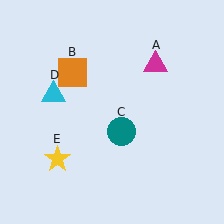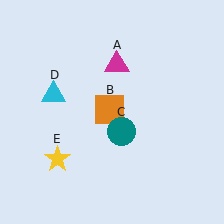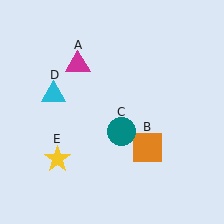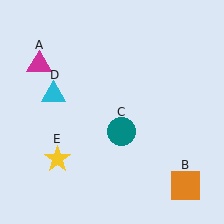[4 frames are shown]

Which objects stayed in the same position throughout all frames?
Teal circle (object C) and cyan triangle (object D) and yellow star (object E) remained stationary.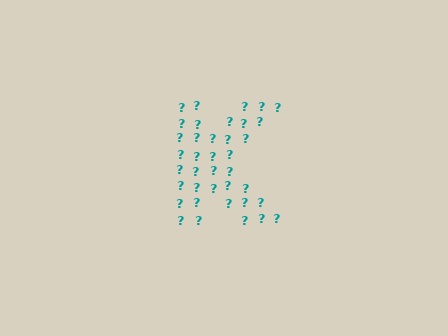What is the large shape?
The large shape is the letter K.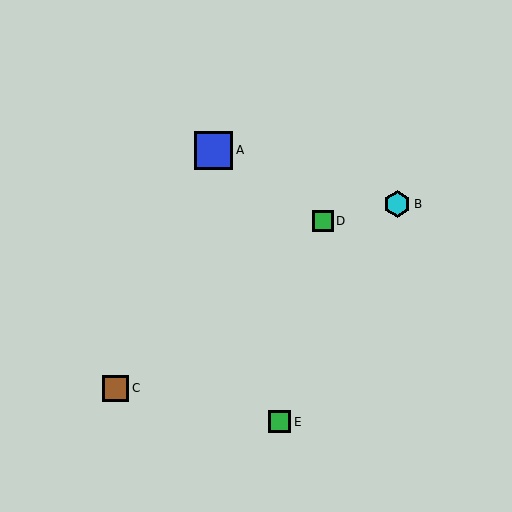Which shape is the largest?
The blue square (labeled A) is the largest.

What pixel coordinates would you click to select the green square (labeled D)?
Click at (323, 221) to select the green square D.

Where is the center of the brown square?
The center of the brown square is at (116, 388).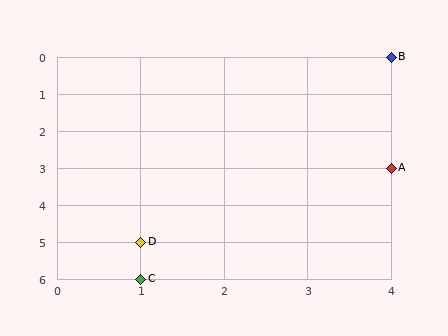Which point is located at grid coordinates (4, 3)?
Point A is at (4, 3).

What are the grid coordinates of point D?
Point D is at grid coordinates (1, 5).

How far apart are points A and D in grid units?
Points A and D are 3 columns and 2 rows apart (about 3.6 grid units diagonally).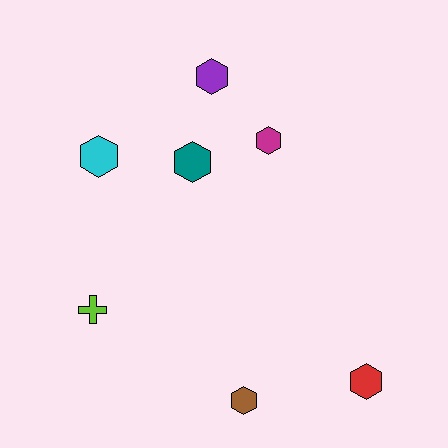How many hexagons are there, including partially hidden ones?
There are 6 hexagons.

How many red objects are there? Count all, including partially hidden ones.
There is 1 red object.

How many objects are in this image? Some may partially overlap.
There are 7 objects.